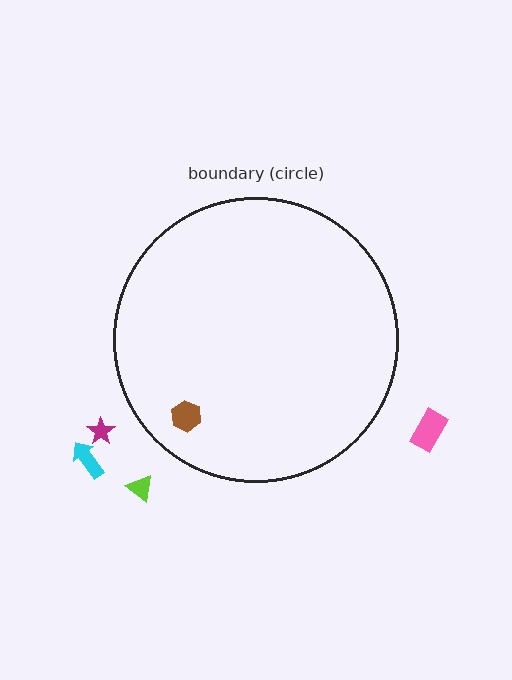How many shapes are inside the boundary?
1 inside, 4 outside.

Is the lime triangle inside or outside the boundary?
Outside.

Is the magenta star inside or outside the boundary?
Outside.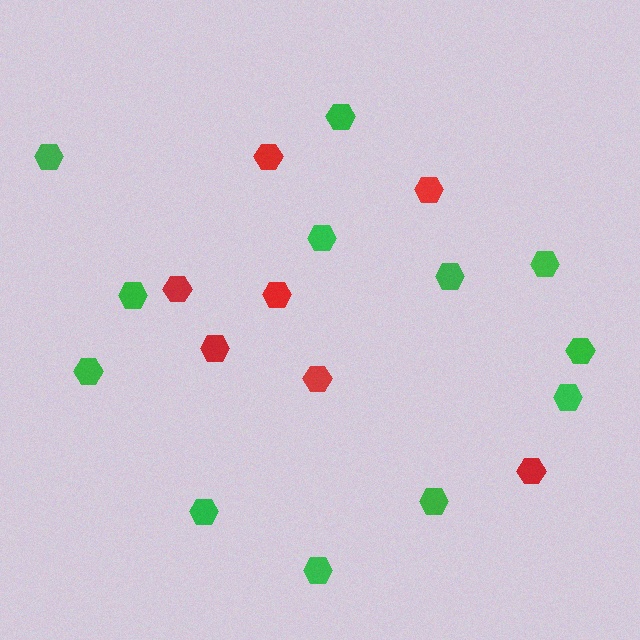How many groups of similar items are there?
There are 2 groups: one group of red hexagons (7) and one group of green hexagons (12).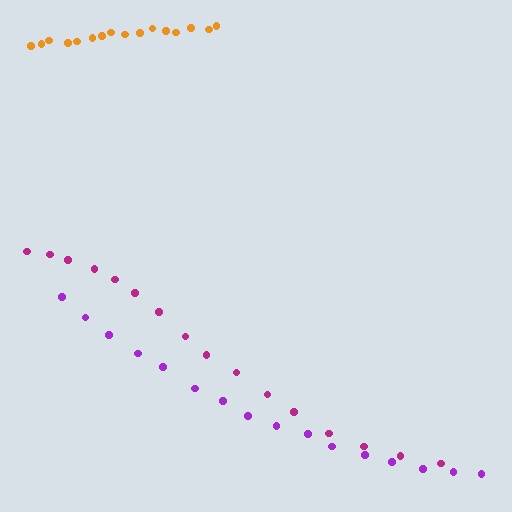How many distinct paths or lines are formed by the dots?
There are 3 distinct paths.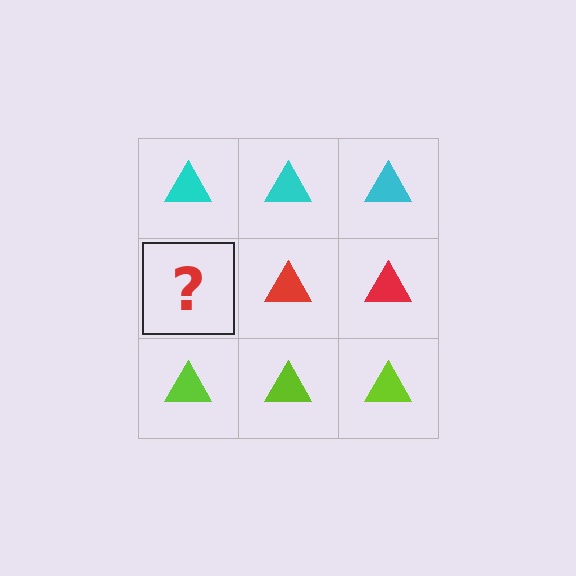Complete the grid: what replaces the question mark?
The question mark should be replaced with a red triangle.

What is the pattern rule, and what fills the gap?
The rule is that each row has a consistent color. The gap should be filled with a red triangle.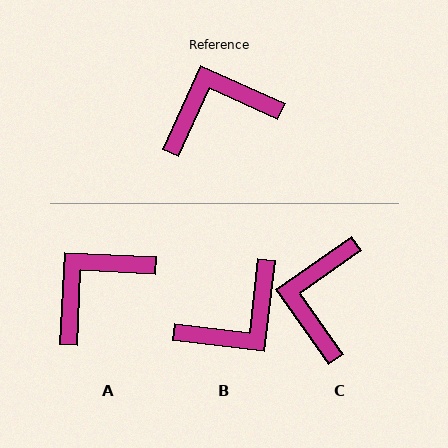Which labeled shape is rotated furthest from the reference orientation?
B, about 163 degrees away.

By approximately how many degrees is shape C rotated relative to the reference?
Approximately 59 degrees counter-clockwise.